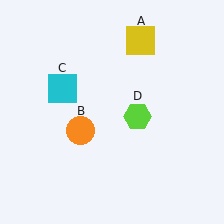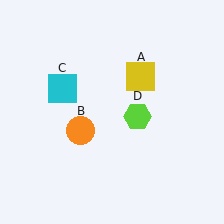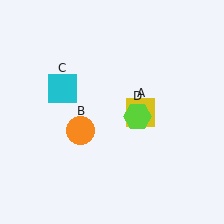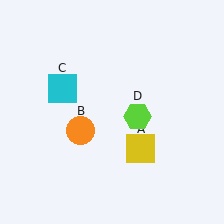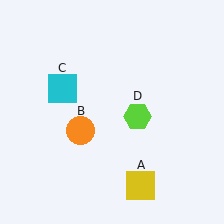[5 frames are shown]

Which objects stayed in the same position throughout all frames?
Orange circle (object B) and cyan square (object C) and lime hexagon (object D) remained stationary.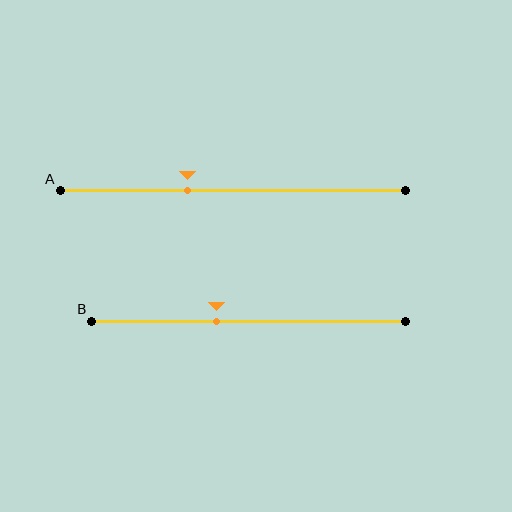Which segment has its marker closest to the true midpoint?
Segment B has its marker closest to the true midpoint.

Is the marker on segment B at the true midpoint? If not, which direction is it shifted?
No, the marker on segment B is shifted to the left by about 10% of the segment length.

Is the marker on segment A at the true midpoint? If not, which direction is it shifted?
No, the marker on segment A is shifted to the left by about 13% of the segment length.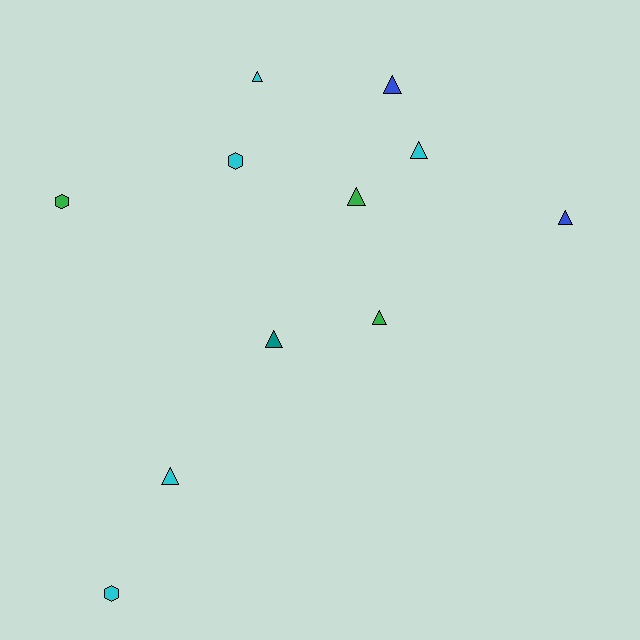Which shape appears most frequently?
Triangle, with 8 objects.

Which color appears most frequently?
Cyan, with 5 objects.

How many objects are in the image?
There are 11 objects.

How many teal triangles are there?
There is 1 teal triangle.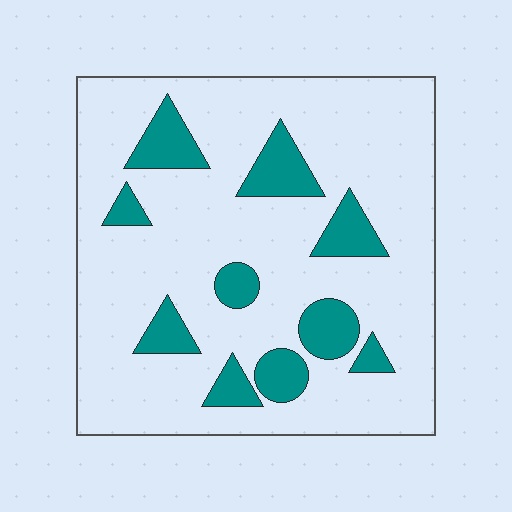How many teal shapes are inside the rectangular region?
10.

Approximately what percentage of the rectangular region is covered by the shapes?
Approximately 20%.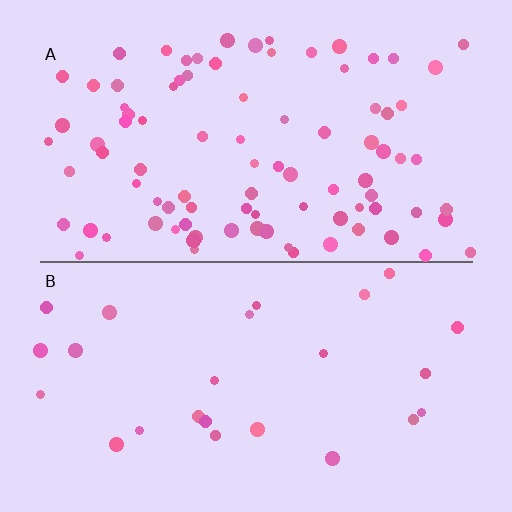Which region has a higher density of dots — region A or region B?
A (the top).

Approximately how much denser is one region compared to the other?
Approximately 3.7× — region A over region B.